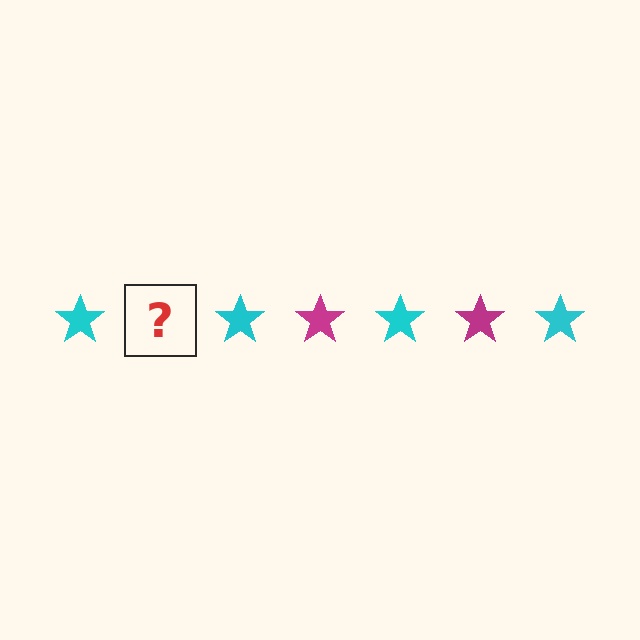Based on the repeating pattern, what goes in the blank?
The blank should be a magenta star.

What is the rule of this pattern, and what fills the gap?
The rule is that the pattern cycles through cyan, magenta stars. The gap should be filled with a magenta star.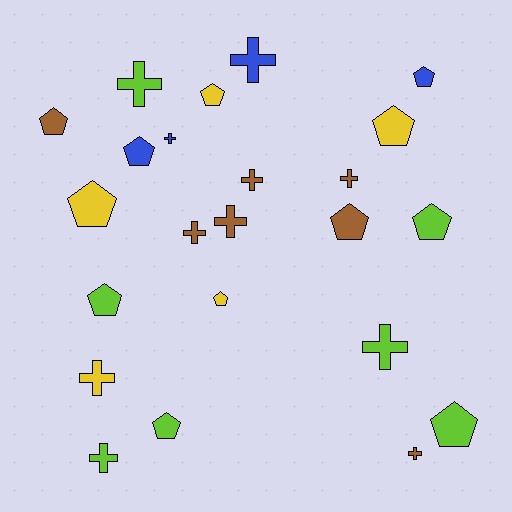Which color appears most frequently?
Lime, with 7 objects.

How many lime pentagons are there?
There are 4 lime pentagons.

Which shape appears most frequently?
Pentagon, with 12 objects.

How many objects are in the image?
There are 23 objects.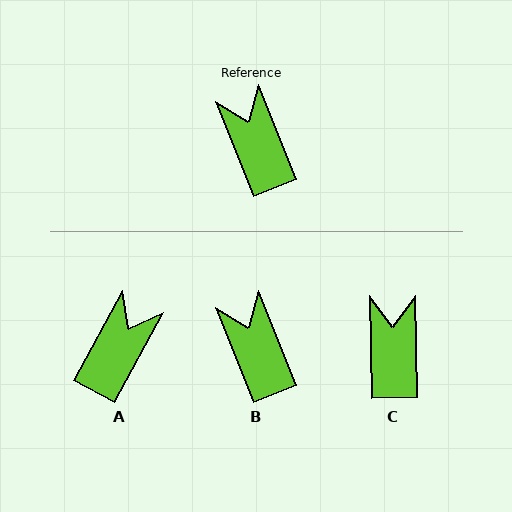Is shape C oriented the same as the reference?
No, it is off by about 20 degrees.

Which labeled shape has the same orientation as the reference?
B.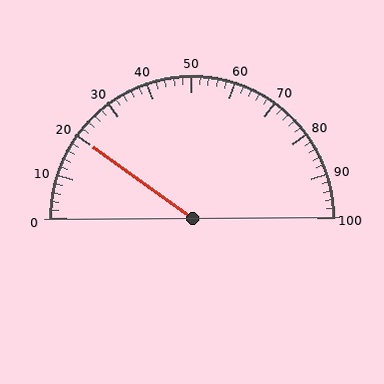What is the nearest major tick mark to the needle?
The nearest major tick mark is 20.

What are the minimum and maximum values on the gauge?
The gauge ranges from 0 to 100.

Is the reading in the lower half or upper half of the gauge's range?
The reading is in the lower half of the range (0 to 100).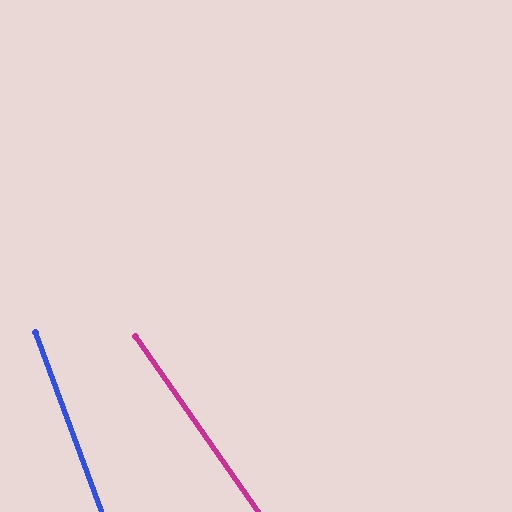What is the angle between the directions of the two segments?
Approximately 15 degrees.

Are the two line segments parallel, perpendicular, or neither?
Neither parallel nor perpendicular — they differ by about 15°.